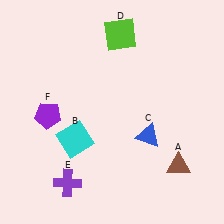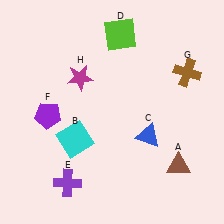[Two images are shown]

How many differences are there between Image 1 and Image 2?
There are 2 differences between the two images.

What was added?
A brown cross (G), a magenta star (H) were added in Image 2.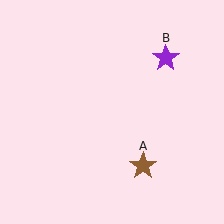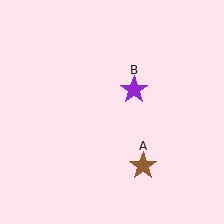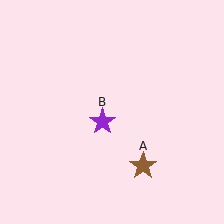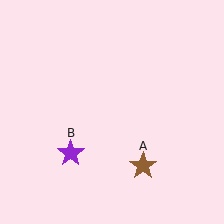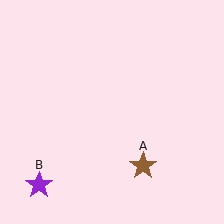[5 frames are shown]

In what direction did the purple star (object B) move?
The purple star (object B) moved down and to the left.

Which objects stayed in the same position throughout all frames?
Brown star (object A) remained stationary.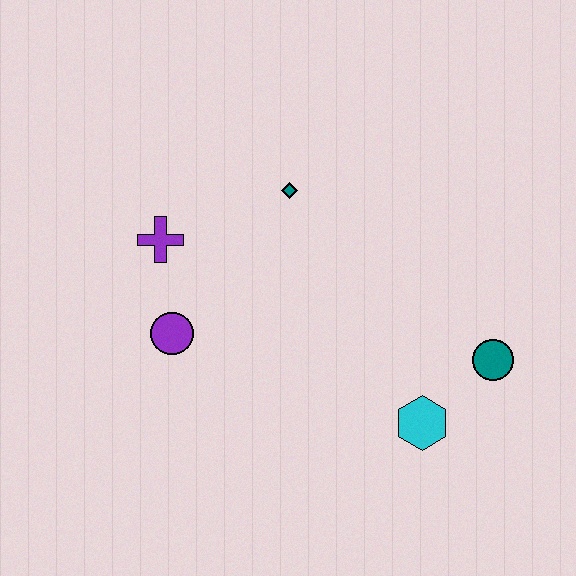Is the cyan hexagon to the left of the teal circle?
Yes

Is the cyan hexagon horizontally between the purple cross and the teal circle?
Yes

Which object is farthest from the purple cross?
The teal circle is farthest from the purple cross.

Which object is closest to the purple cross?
The purple circle is closest to the purple cross.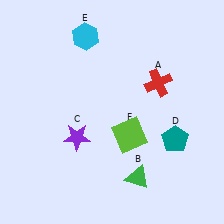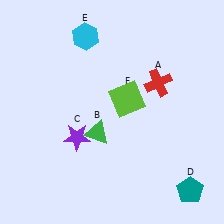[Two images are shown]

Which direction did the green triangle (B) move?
The green triangle (B) moved up.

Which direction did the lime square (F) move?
The lime square (F) moved up.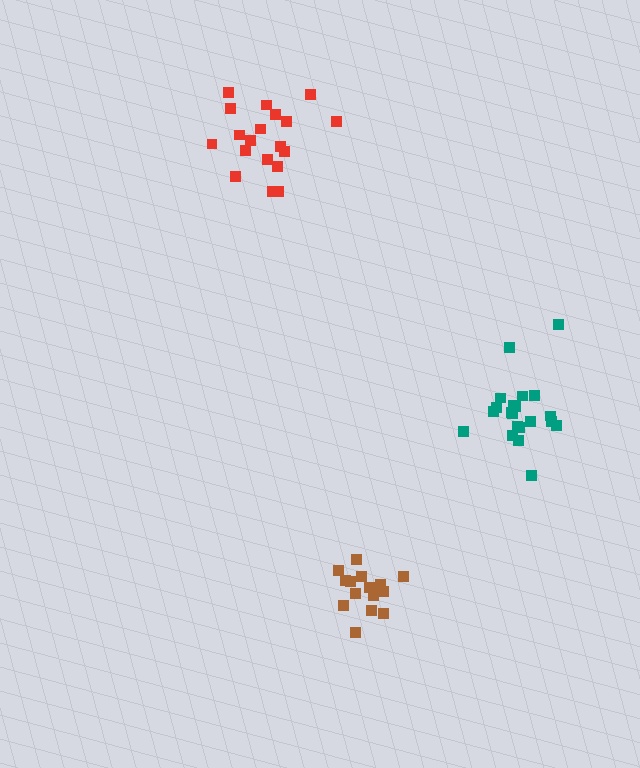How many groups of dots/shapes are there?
There are 3 groups.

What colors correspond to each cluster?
The clusters are colored: teal, brown, red.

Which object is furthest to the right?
The teal cluster is rightmost.